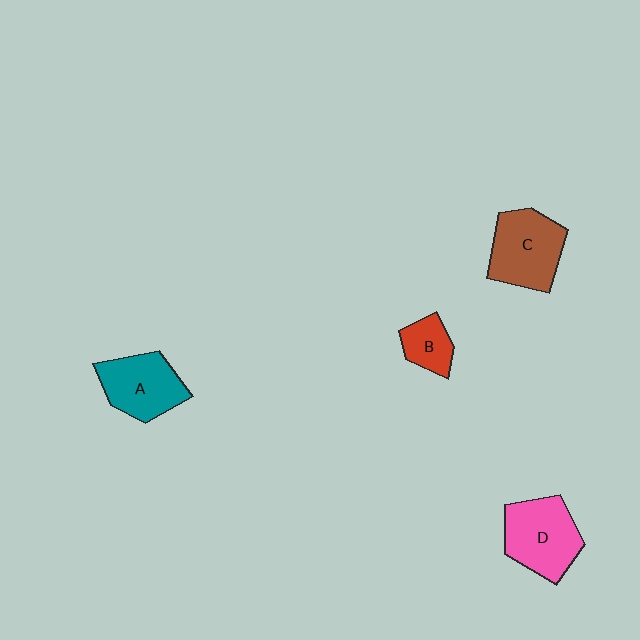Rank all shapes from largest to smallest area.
From largest to smallest: D (pink), C (brown), A (teal), B (red).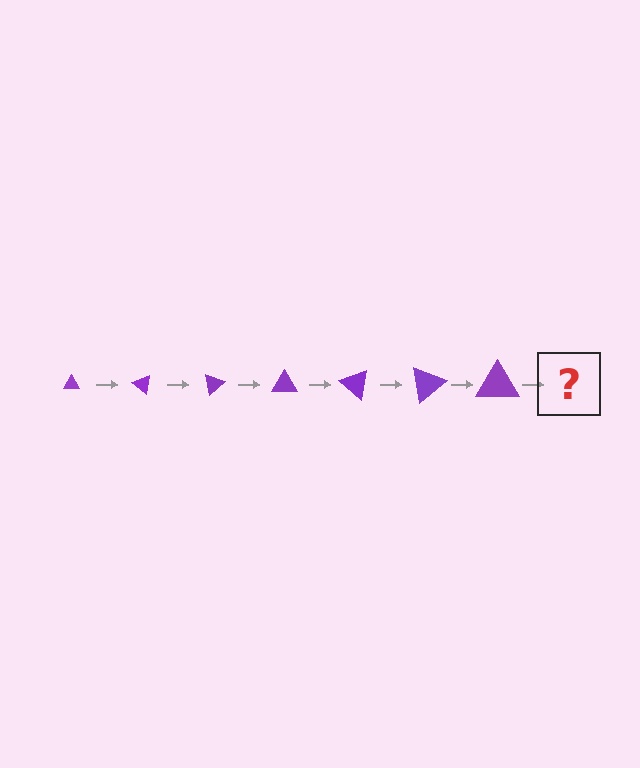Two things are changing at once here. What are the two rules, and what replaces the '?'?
The two rules are that the triangle grows larger each step and it rotates 40 degrees each step. The '?' should be a triangle, larger than the previous one and rotated 280 degrees from the start.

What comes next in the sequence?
The next element should be a triangle, larger than the previous one and rotated 280 degrees from the start.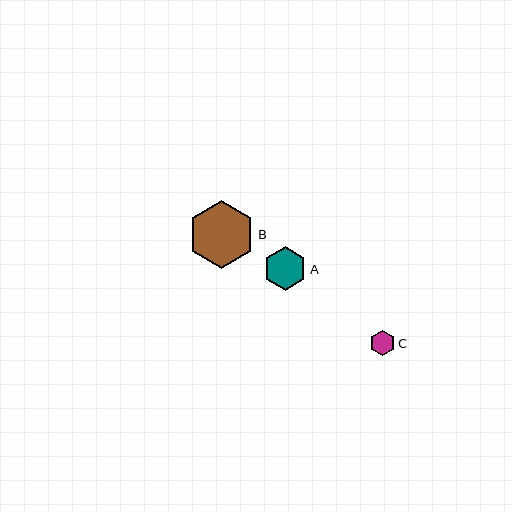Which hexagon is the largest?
Hexagon B is the largest with a size of approximately 68 pixels.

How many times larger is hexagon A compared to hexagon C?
Hexagon A is approximately 1.7 times the size of hexagon C.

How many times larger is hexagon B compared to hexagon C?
Hexagon B is approximately 2.7 times the size of hexagon C.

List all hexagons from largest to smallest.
From largest to smallest: B, A, C.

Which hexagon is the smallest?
Hexagon C is the smallest with a size of approximately 25 pixels.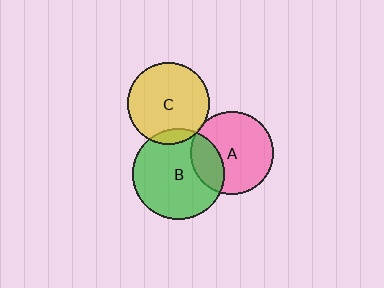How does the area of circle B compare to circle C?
Approximately 1.2 times.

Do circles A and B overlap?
Yes.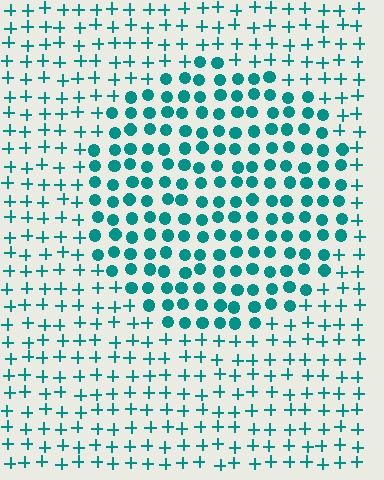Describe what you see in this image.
The image is filled with small teal elements arranged in a uniform grid. A circle-shaped region contains circles, while the surrounding area contains plus signs. The boundary is defined purely by the change in element shape.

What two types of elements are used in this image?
The image uses circles inside the circle region and plus signs outside it.